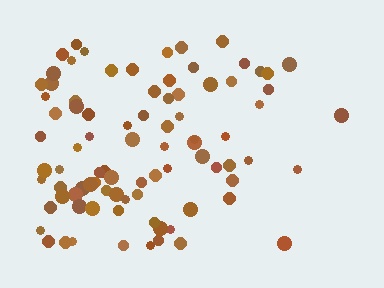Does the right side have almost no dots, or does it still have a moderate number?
Still a moderate number, just noticeably fewer than the left.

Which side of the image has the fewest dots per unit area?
The right.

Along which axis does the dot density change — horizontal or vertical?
Horizontal.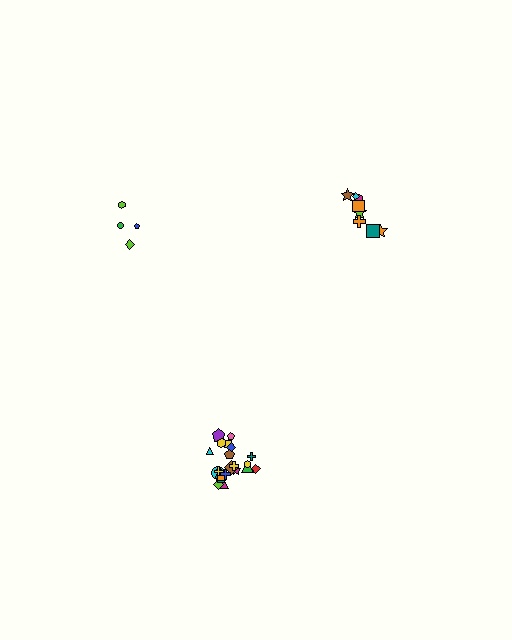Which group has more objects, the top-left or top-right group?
The top-right group.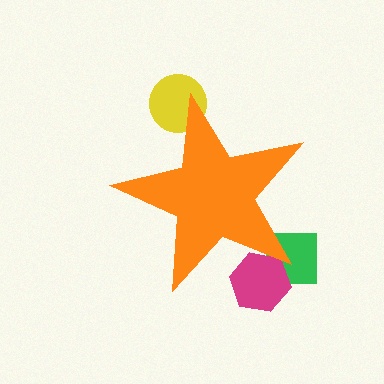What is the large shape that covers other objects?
An orange star.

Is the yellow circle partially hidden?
Yes, the yellow circle is partially hidden behind the orange star.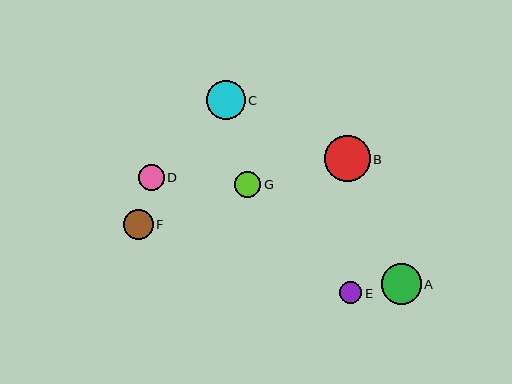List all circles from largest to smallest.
From largest to smallest: B, A, C, F, G, D, E.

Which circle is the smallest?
Circle E is the smallest with a size of approximately 23 pixels.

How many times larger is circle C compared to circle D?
Circle C is approximately 1.5 times the size of circle D.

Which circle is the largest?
Circle B is the largest with a size of approximately 46 pixels.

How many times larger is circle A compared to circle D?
Circle A is approximately 1.5 times the size of circle D.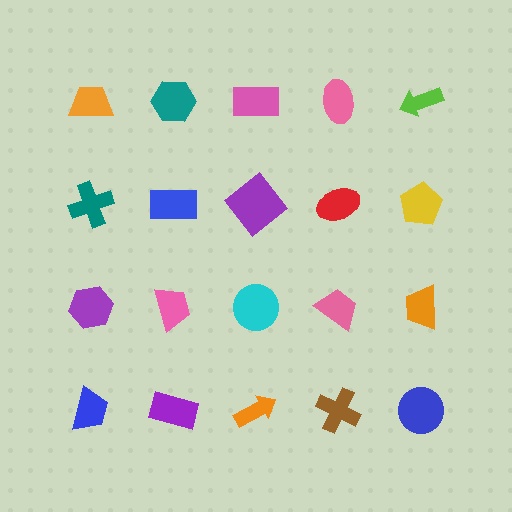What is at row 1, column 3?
A pink rectangle.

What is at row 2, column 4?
A red ellipse.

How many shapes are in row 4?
5 shapes.